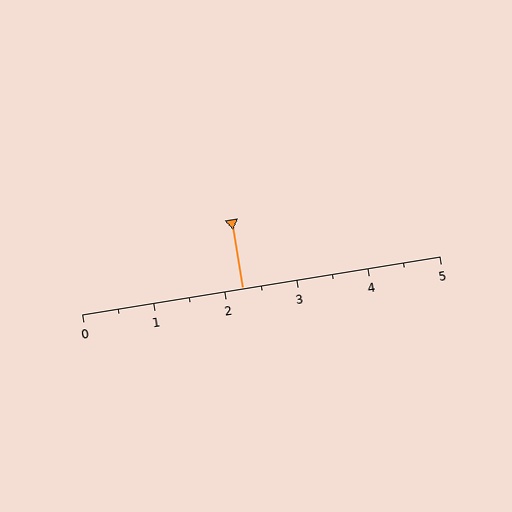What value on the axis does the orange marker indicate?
The marker indicates approximately 2.2.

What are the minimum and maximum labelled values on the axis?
The axis runs from 0 to 5.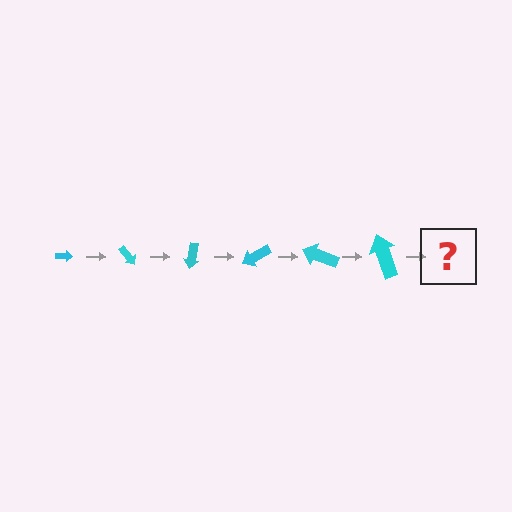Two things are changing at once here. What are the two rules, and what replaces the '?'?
The two rules are that the arrow grows larger each step and it rotates 50 degrees each step. The '?' should be an arrow, larger than the previous one and rotated 300 degrees from the start.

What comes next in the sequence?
The next element should be an arrow, larger than the previous one and rotated 300 degrees from the start.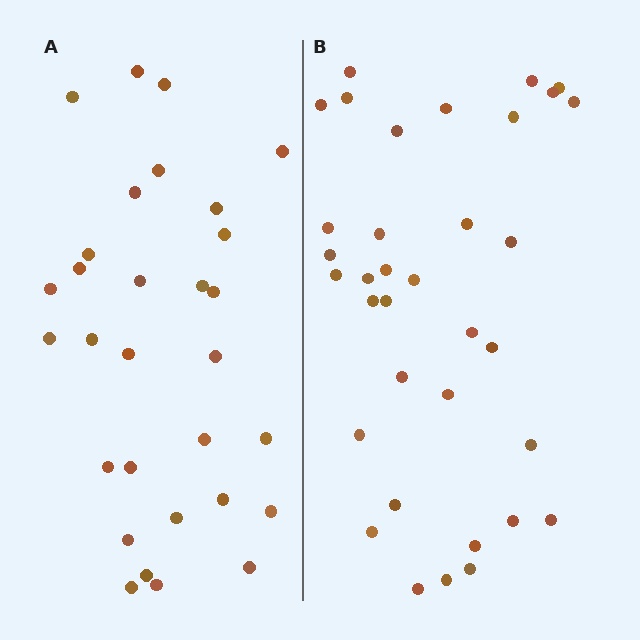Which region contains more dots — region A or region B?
Region B (the right region) has more dots.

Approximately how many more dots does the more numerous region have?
Region B has about 5 more dots than region A.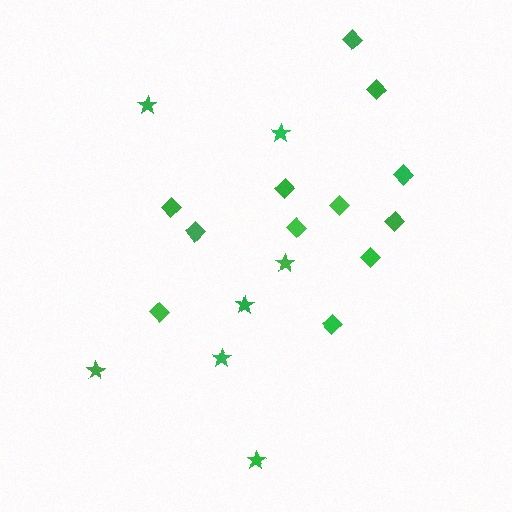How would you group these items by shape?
There are 2 groups: one group of stars (7) and one group of diamonds (12).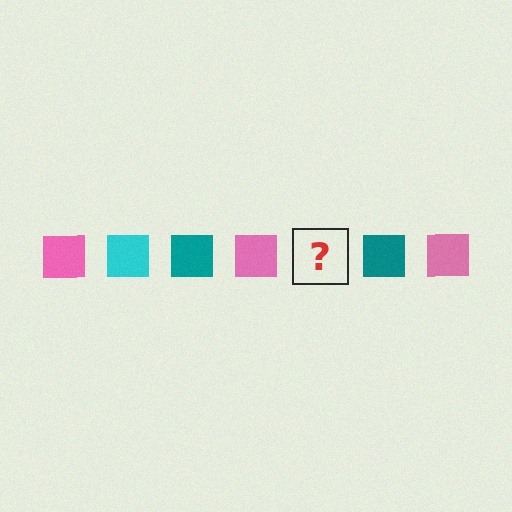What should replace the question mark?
The question mark should be replaced with a cyan square.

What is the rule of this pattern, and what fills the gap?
The rule is that the pattern cycles through pink, cyan, teal squares. The gap should be filled with a cyan square.